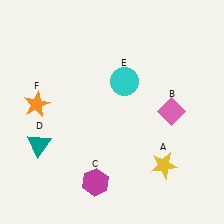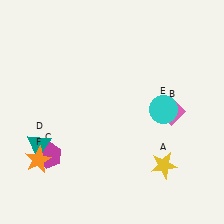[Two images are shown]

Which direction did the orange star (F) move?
The orange star (F) moved down.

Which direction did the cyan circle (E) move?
The cyan circle (E) moved right.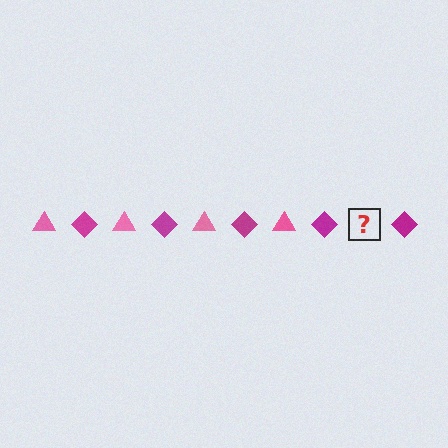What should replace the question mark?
The question mark should be replaced with a pink triangle.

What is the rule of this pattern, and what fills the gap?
The rule is that the pattern alternates between pink triangle and magenta diamond. The gap should be filled with a pink triangle.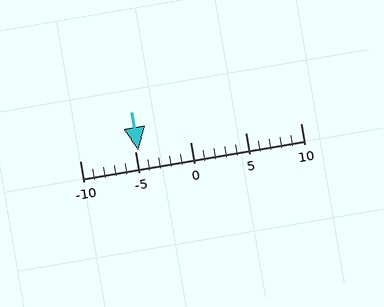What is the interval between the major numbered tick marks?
The major tick marks are spaced 5 units apart.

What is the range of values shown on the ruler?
The ruler shows values from -10 to 10.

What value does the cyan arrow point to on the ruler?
The cyan arrow points to approximately -5.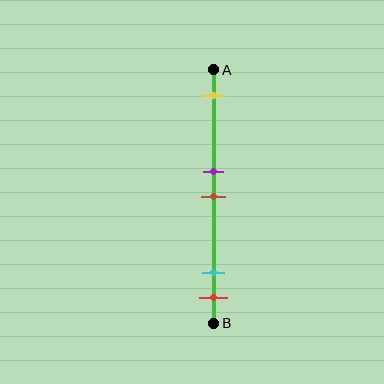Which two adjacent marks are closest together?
The purple and brown marks are the closest adjacent pair.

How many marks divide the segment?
There are 5 marks dividing the segment.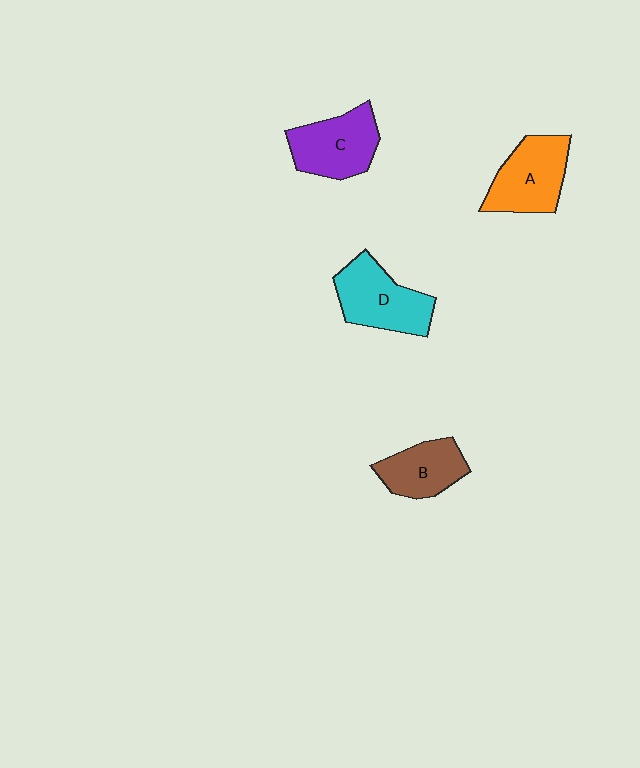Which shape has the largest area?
Shape D (cyan).